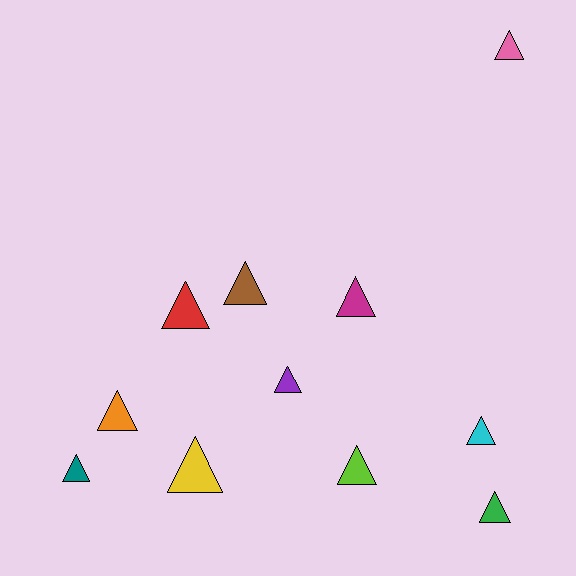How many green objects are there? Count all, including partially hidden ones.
There is 1 green object.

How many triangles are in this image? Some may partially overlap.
There are 11 triangles.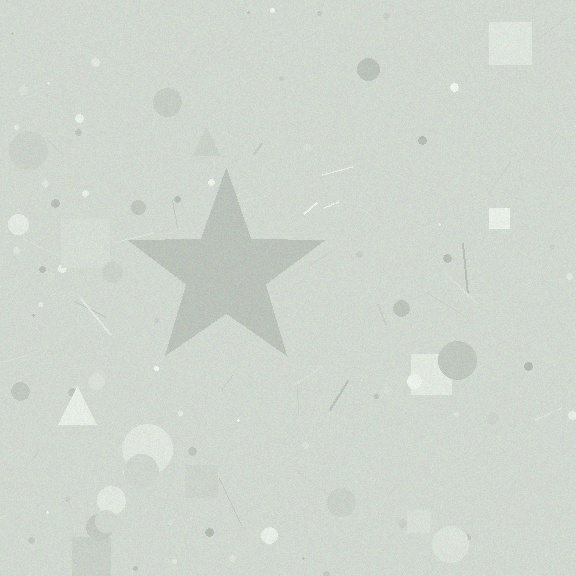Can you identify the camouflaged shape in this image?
The camouflaged shape is a star.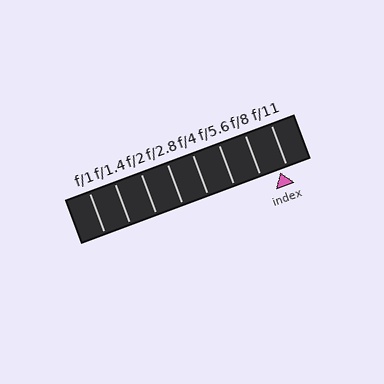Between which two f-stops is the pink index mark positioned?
The index mark is between f/8 and f/11.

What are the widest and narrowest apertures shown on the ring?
The widest aperture shown is f/1 and the narrowest is f/11.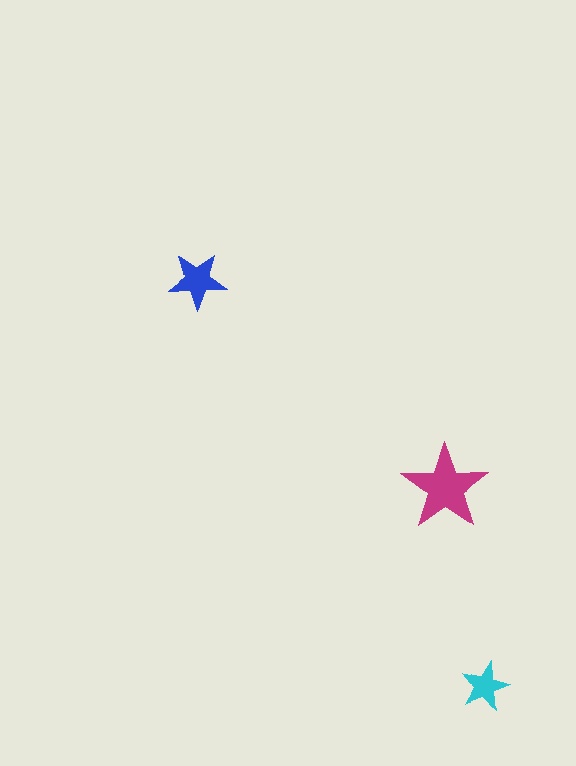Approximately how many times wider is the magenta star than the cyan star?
About 2 times wider.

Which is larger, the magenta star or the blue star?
The magenta one.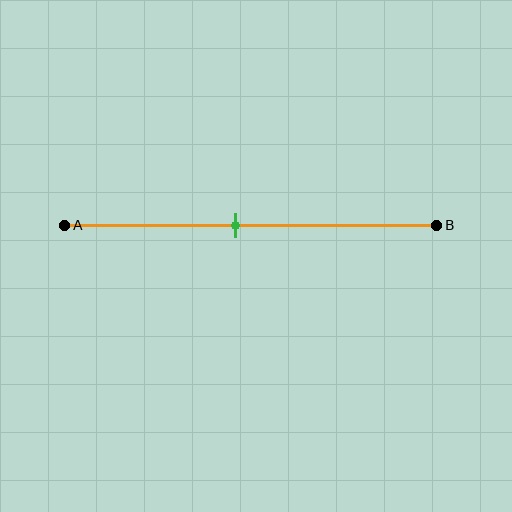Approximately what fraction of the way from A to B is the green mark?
The green mark is approximately 45% of the way from A to B.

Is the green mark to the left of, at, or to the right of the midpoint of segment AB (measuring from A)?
The green mark is to the left of the midpoint of segment AB.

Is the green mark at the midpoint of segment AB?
No, the mark is at about 45% from A, not at the 50% midpoint.